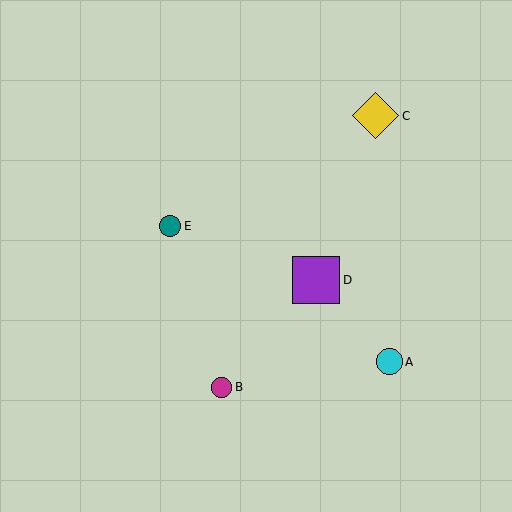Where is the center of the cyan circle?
The center of the cyan circle is at (389, 362).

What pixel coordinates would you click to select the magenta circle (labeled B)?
Click at (222, 387) to select the magenta circle B.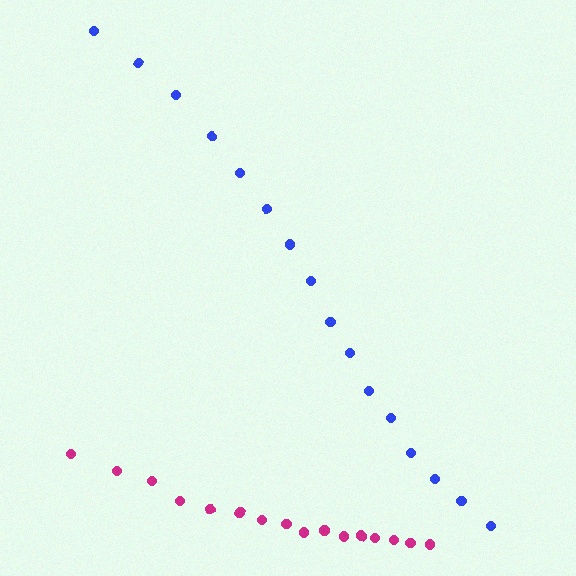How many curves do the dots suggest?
There are 2 distinct paths.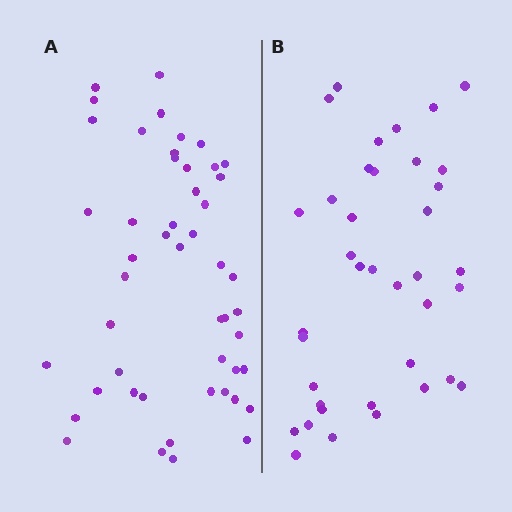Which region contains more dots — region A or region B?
Region A (the left region) has more dots.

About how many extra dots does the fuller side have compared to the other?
Region A has roughly 12 or so more dots than region B.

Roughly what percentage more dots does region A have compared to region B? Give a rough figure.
About 30% more.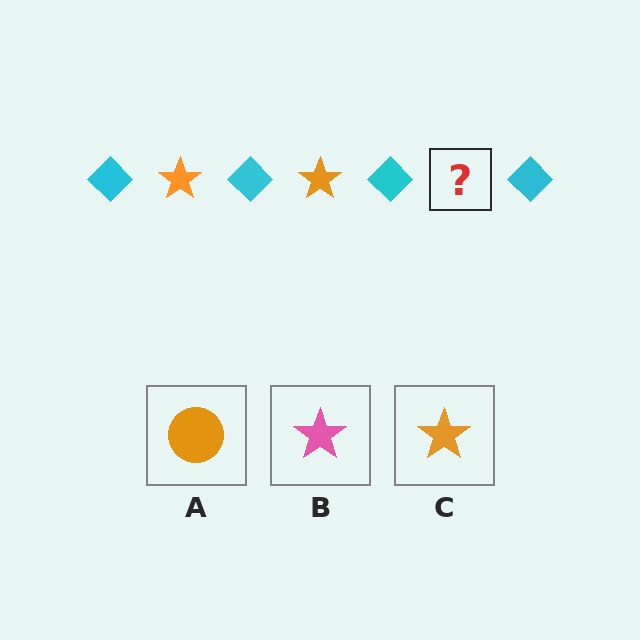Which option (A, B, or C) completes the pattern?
C.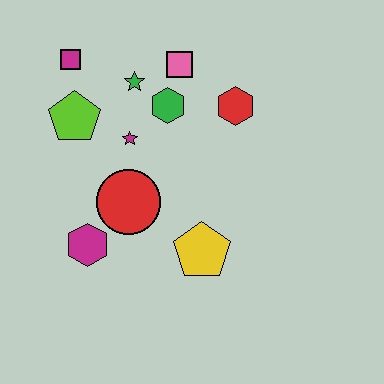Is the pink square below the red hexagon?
No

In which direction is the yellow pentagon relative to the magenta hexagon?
The yellow pentagon is to the right of the magenta hexagon.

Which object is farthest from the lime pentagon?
The yellow pentagon is farthest from the lime pentagon.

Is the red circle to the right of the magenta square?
Yes